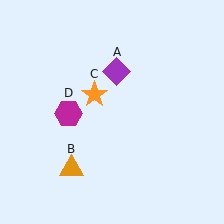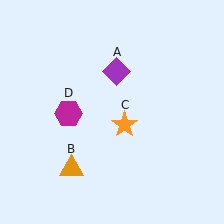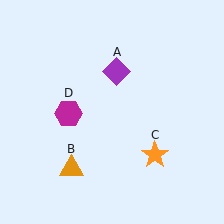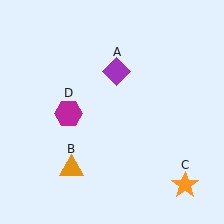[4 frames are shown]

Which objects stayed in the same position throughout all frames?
Purple diamond (object A) and orange triangle (object B) and magenta hexagon (object D) remained stationary.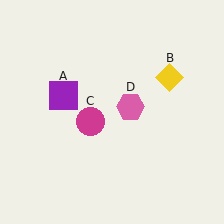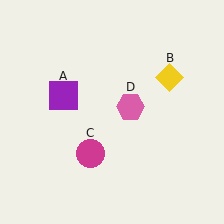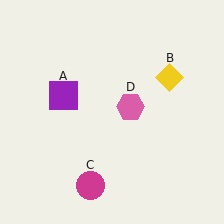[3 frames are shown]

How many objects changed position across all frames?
1 object changed position: magenta circle (object C).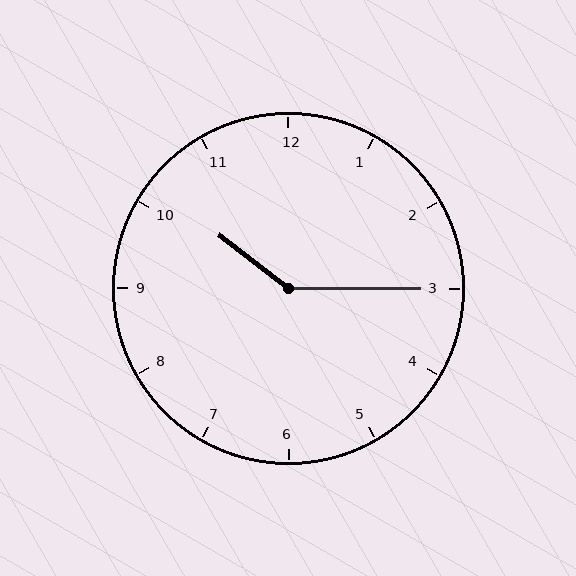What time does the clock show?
10:15.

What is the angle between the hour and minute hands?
Approximately 142 degrees.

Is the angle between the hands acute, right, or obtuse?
It is obtuse.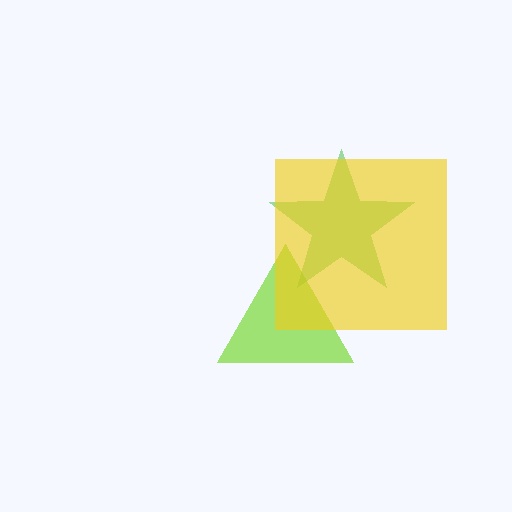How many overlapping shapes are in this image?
There are 3 overlapping shapes in the image.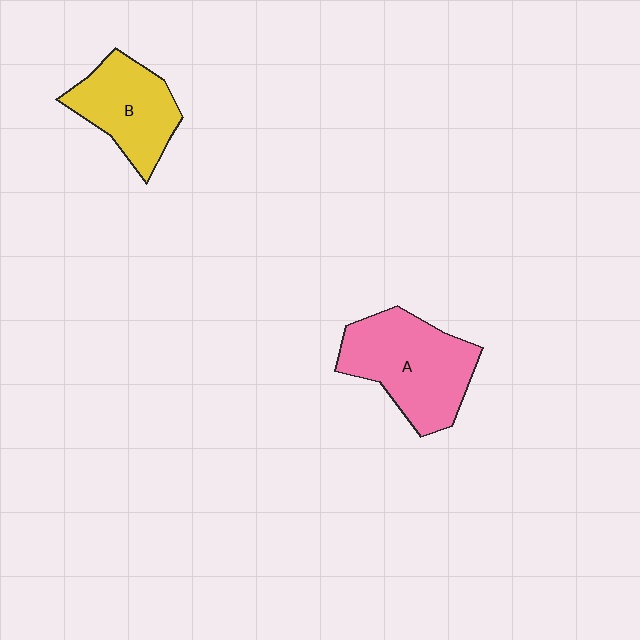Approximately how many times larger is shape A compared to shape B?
Approximately 1.4 times.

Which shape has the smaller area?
Shape B (yellow).